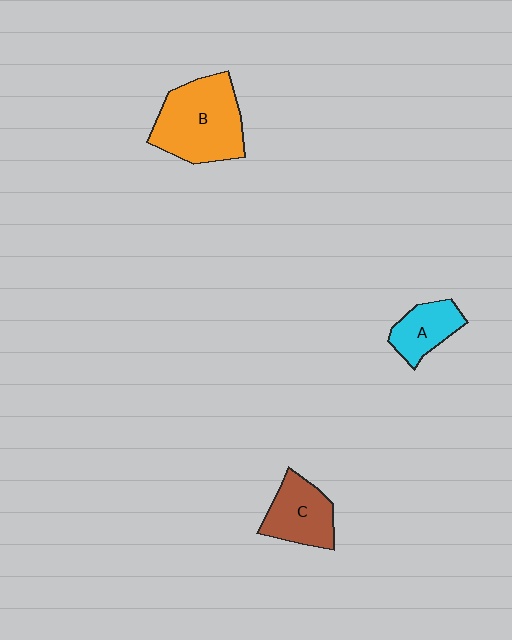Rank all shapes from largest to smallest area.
From largest to smallest: B (orange), C (brown), A (cyan).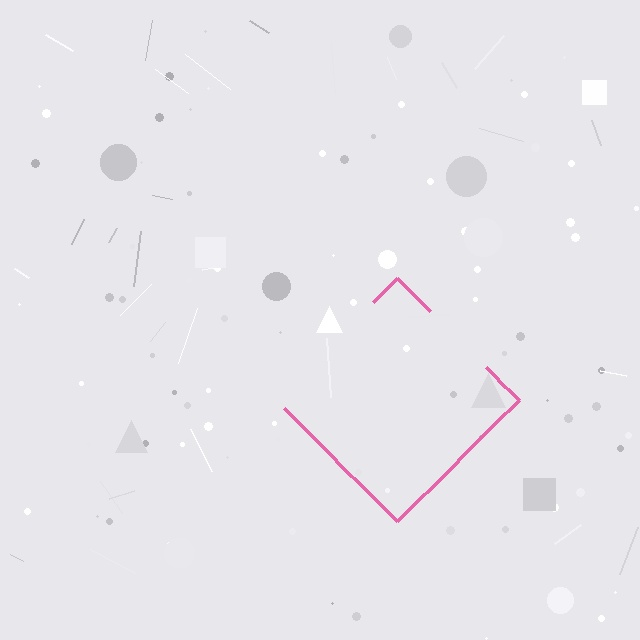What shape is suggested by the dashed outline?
The dashed outline suggests a diamond.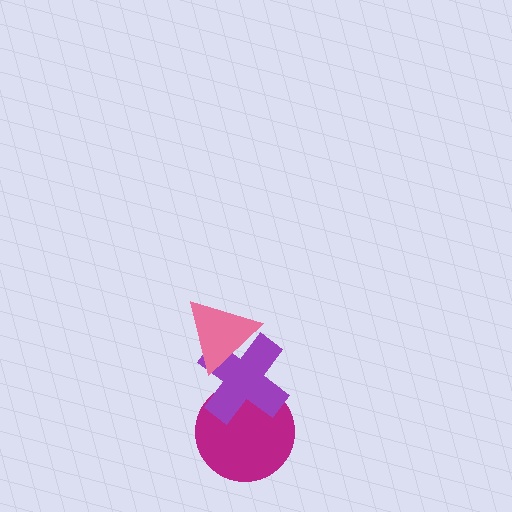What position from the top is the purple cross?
The purple cross is 2nd from the top.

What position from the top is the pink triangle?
The pink triangle is 1st from the top.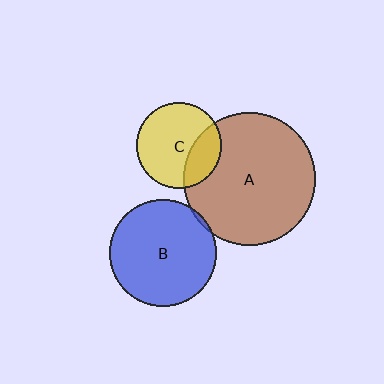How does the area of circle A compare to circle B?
Approximately 1.5 times.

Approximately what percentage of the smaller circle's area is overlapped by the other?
Approximately 25%.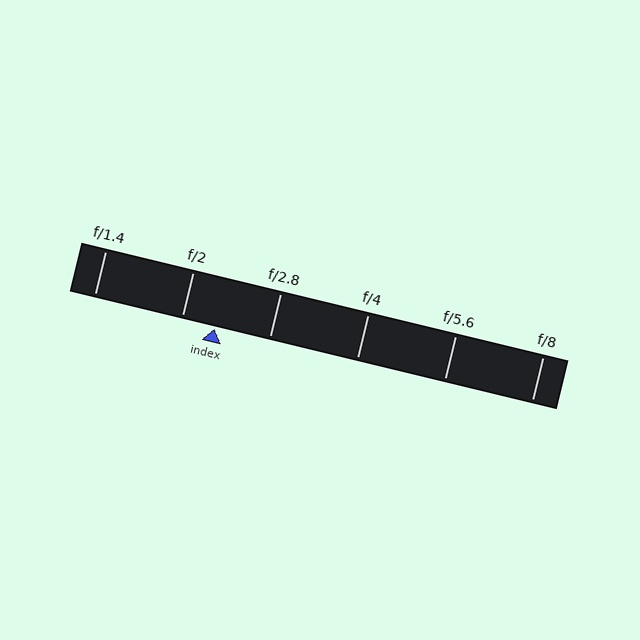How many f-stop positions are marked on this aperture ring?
There are 6 f-stop positions marked.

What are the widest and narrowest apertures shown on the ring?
The widest aperture shown is f/1.4 and the narrowest is f/8.